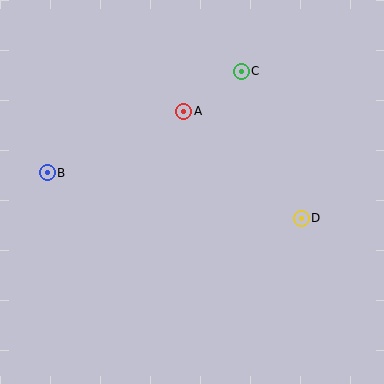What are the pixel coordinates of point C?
Point C is at (241, 71).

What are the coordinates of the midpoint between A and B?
The midpoint between A and B is at (115, 142).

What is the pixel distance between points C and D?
The distance between C and D is 159 pixels.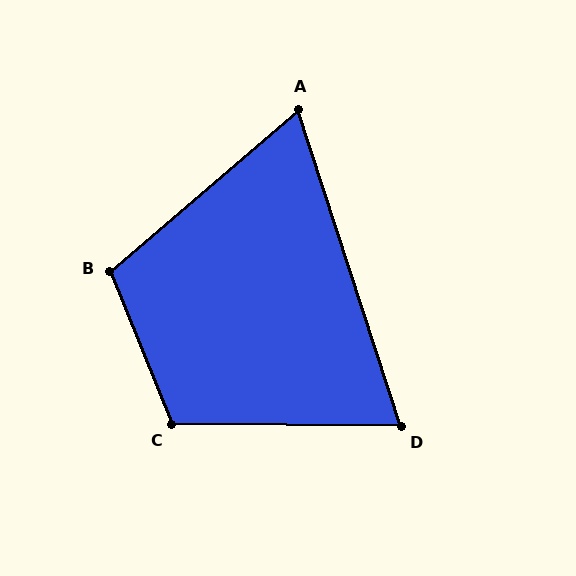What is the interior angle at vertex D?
Approximately 72 degrees (acute).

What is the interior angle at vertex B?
Approximately 108 degrees (obtuse).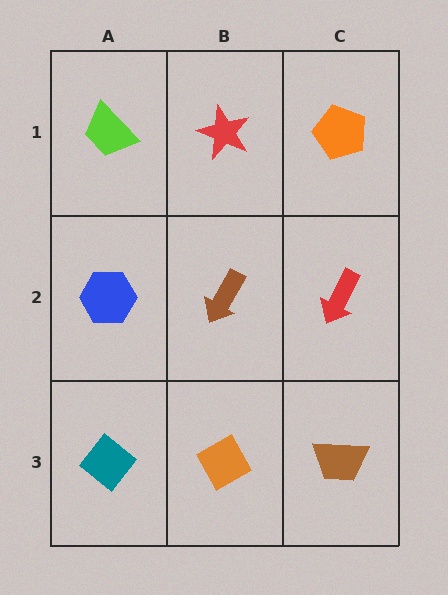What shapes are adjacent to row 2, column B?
A red star (row 1, column B), an orange diamond (row 3, column B), a blue hexagon (row 2, column A), a red arrow (row 2, column C).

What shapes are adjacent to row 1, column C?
A red arrow (row 2, column C), a red star (row 1, column B).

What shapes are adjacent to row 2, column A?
A lime trapezoid (row 1, column A), a teal diamond (row 3, column A), a brown arrow (row 2, column B).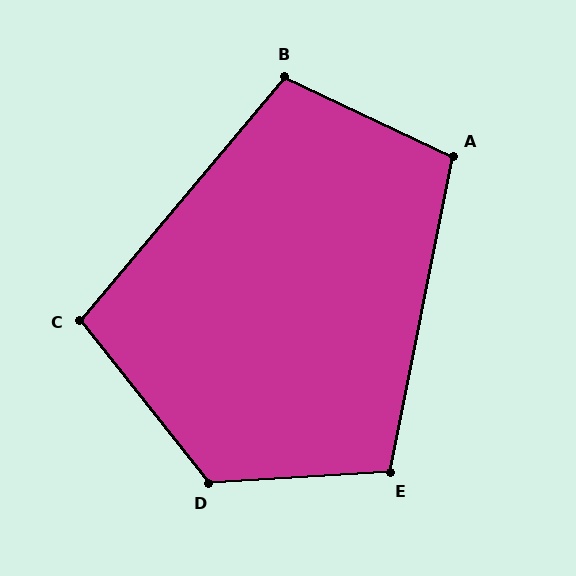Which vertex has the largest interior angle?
D, at approximately 125 degrees.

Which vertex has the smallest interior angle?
C, at approximately 102 degrees.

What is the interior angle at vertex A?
Approximately 104 degrees (obtuse).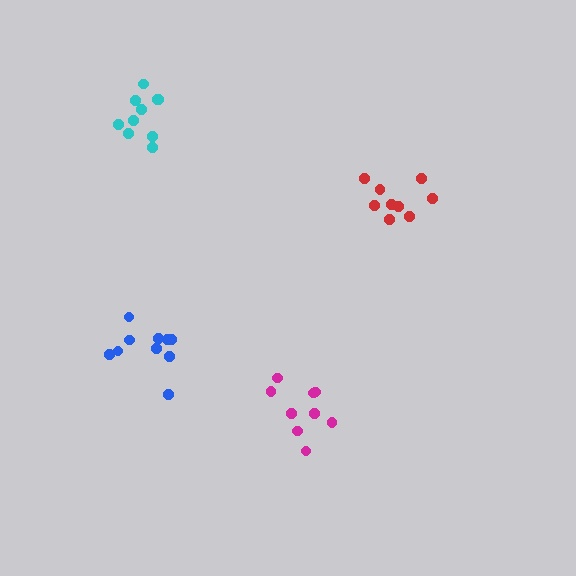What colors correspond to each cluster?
The clusters are colored: magenta, blue, cyan, red.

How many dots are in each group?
Group 1: 9 dots, Group 2: 10 dots, Group 3: 10 dots, Group 4: 9 dots (38 total).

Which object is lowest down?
The magenta cluster is bottommost.